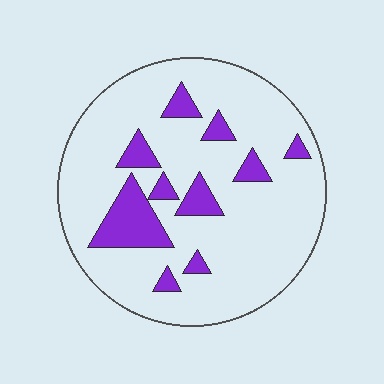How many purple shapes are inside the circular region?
10.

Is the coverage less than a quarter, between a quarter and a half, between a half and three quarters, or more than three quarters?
Less than a quarter.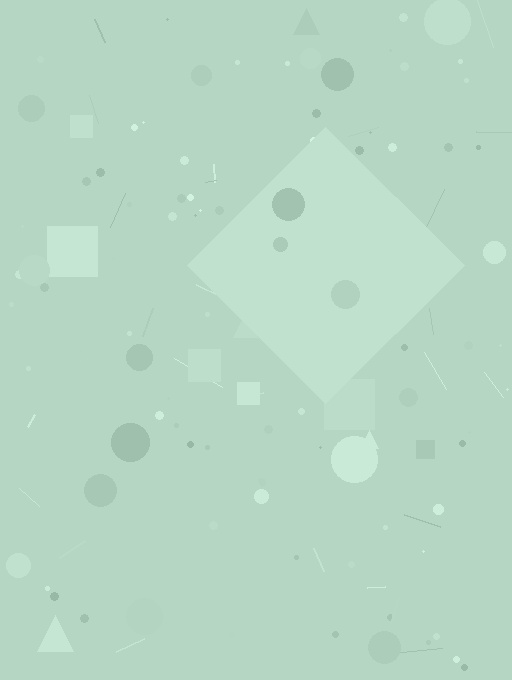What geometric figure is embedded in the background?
A diamond is embedded in the background.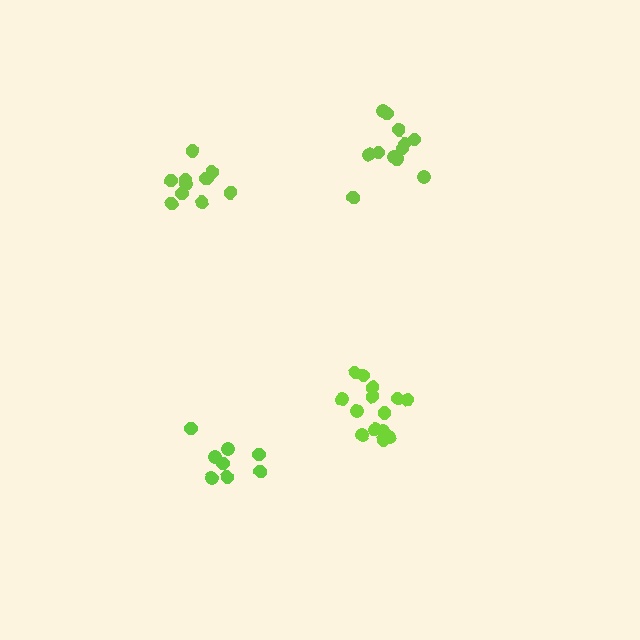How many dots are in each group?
Group 1: 12 dots, Group 2: 8 dots, Group 3: 11 dots, Group 4: 14 dots (45 total).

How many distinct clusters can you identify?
There are 4 distinct clusters.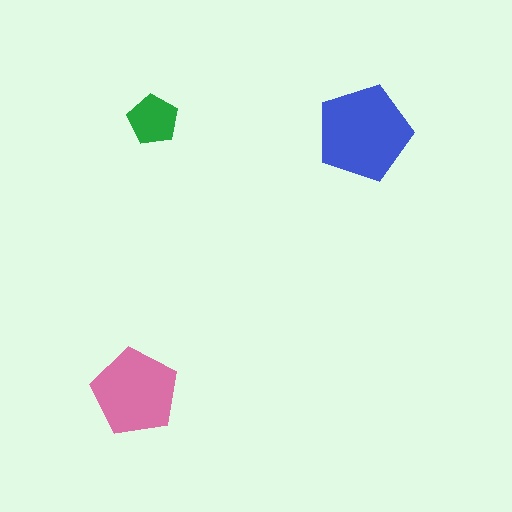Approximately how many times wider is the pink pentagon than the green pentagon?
About 1.5 times wider.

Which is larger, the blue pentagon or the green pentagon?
The blue one.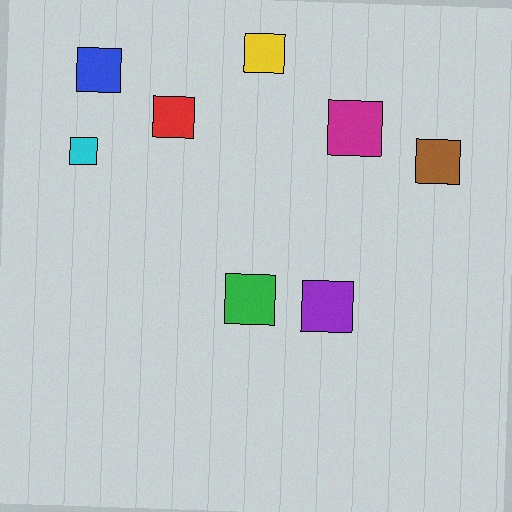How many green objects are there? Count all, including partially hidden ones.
There is 1 green object.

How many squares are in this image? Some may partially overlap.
There are 8 squares.